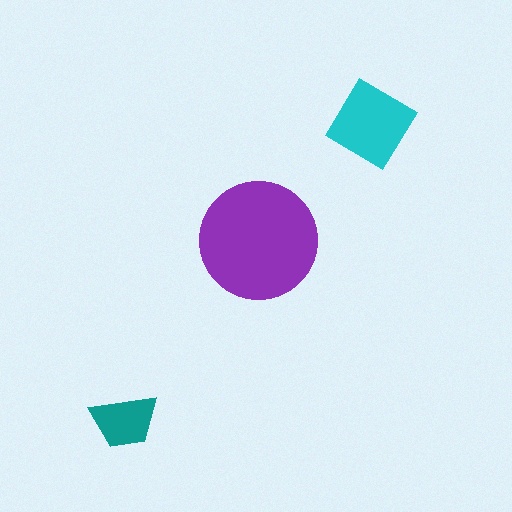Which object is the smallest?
The teal trapezoid.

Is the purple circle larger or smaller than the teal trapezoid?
Larger.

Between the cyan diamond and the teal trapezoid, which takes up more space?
The cyan diamond.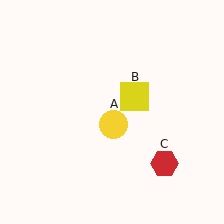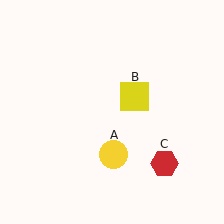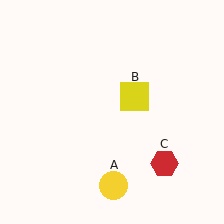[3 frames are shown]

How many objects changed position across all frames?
1 object changed position: yellow circle (object A).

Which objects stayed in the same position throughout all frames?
Yellow square (object B) and red hexagon (object C) remained stationary.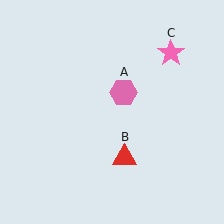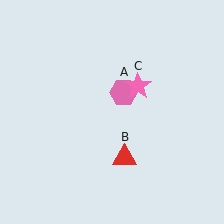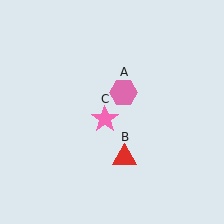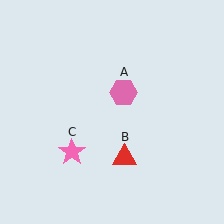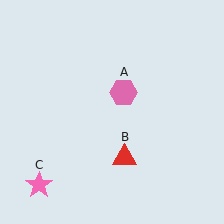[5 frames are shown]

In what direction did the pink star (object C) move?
The pink star (object C) moved down and to the left.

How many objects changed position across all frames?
1 object changed position: pink star (object C).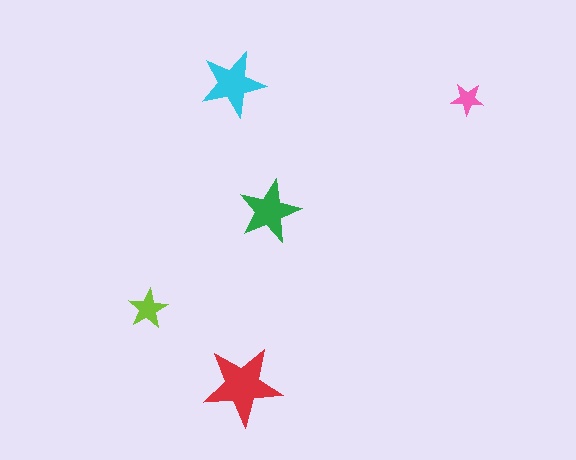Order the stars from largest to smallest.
the red one, the cyan one, the green one, the lime one, the pink one.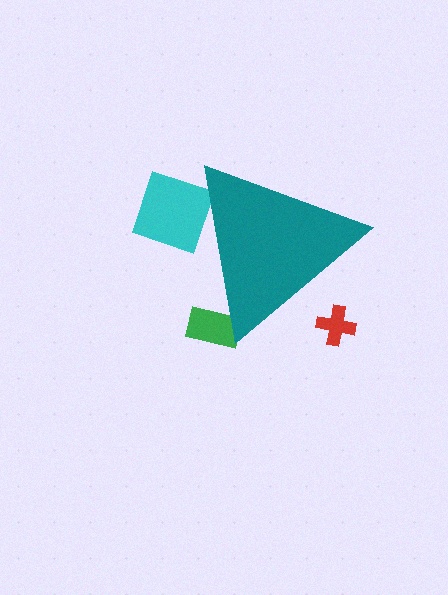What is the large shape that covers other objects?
A teal triangle.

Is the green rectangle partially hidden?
Yes, the green rectangle is partially hidden behind the teal triangle.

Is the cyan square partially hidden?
Yes, the cyan square is partially hidden behind the teal triangle.